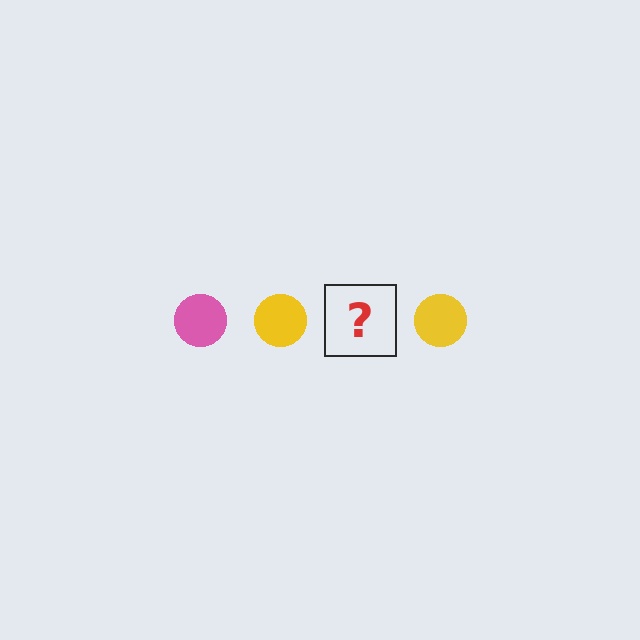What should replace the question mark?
The question mark should be replaced with a pink circle.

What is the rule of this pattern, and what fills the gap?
The rule is that the pattern cycles through pink, yellow circles. The gap should be filled with a pink circle.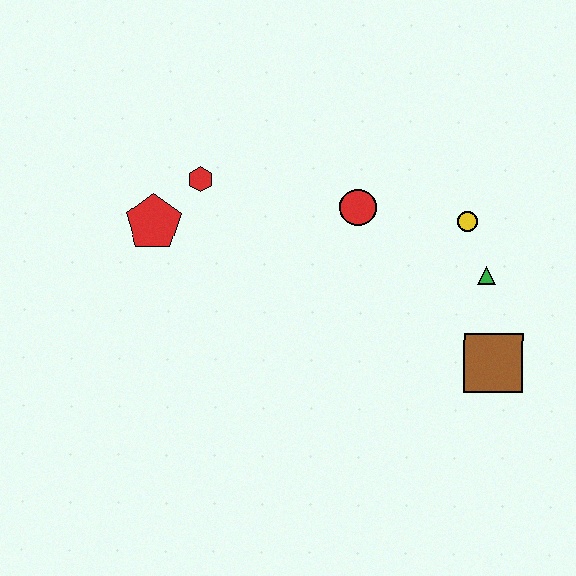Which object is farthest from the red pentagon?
The brown square is farthest from the red pentagon.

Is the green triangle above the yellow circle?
No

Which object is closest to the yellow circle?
The green triangle is closest to the yellow circle.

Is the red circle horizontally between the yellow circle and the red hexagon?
Yes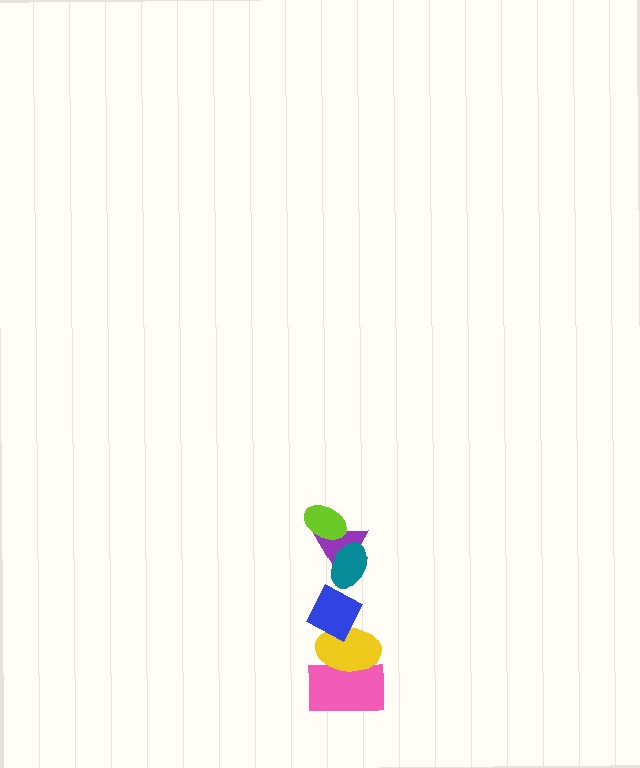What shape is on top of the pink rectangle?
The yellow ellipse is on top of the pink rectangle.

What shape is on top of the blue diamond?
The purple triangle is on top of the blue diamond.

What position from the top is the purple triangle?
The purple triangle is 3rd from the top.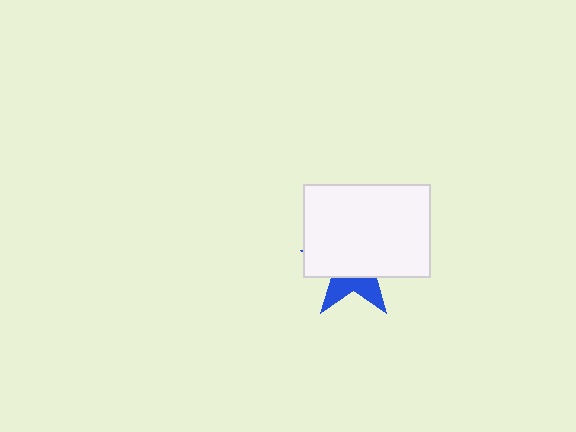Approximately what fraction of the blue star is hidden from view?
Roughly 66% of the blue star is hidden behind the white rectangle.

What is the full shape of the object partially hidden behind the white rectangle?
The partially hidden object is a blue star.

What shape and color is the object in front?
The object in front is a white rectangle.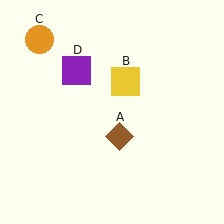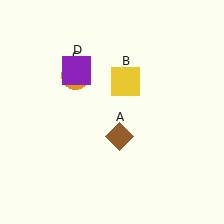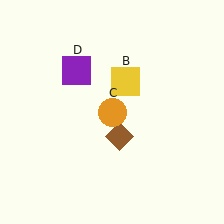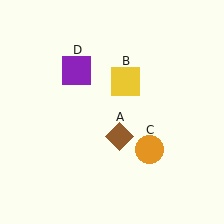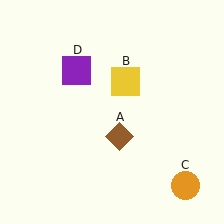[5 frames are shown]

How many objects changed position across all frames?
1 object changed position: orange circle (object C).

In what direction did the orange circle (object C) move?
The orange circle (object C) moved down and to the right.